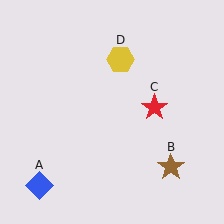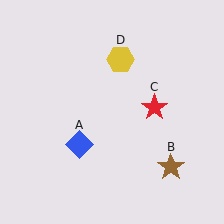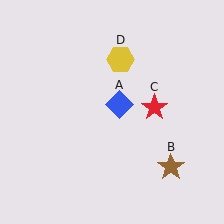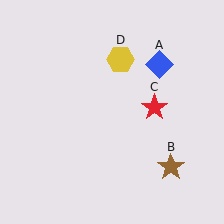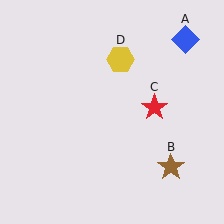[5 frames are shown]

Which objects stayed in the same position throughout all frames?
Brown star (object B) and red star (object C) and yellow hexagon (object D) remained stationary.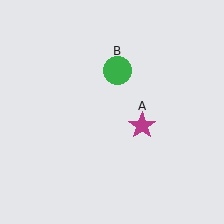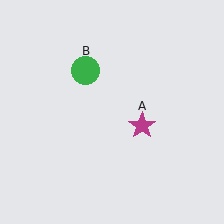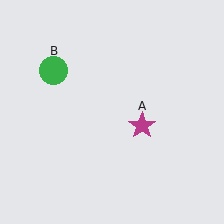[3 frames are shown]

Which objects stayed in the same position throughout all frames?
Magenta star (object A) remained stationary.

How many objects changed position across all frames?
1 object changed position: green circle (object B).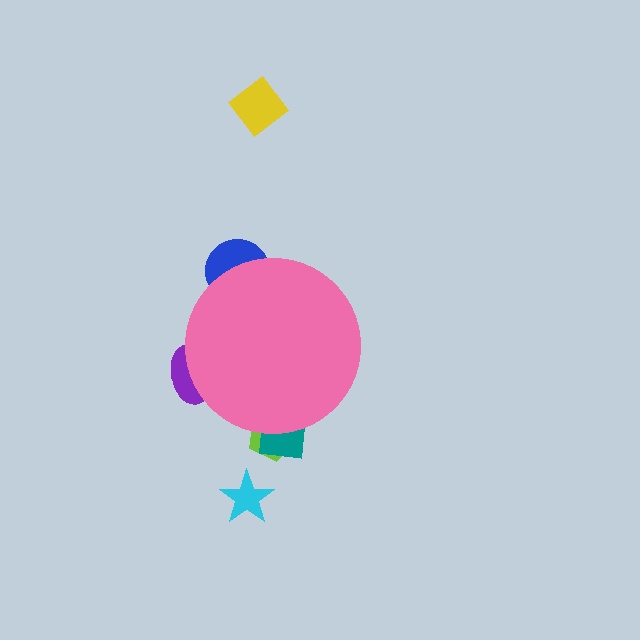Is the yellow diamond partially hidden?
No, the yellow diamond is fully visible.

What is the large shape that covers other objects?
A pink circle.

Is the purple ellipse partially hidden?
Yes, the purple ellipse is partially hidden behind the pink circle.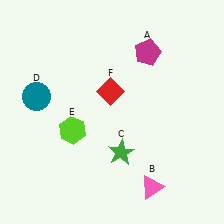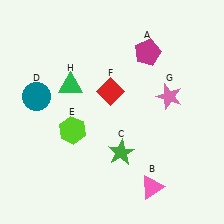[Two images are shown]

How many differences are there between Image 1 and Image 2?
There are 2 differences between the two images.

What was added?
A pink star (G), a green triangle (H) were added in Image 2.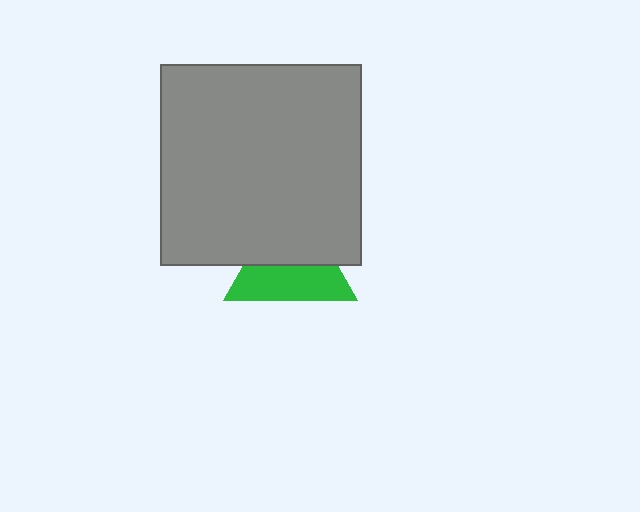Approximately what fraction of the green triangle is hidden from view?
Roughly 48% of the green triangle is hidden behind the gray square.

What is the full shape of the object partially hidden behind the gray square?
The partially hidden object is a green triangle.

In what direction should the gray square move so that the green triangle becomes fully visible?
The gray square should move up. That is the shortest direction to clear the overlap and leave the green triangle fully visible.